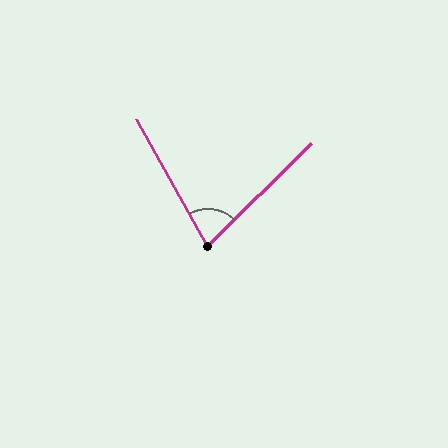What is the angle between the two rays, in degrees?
Approximately 74 degrees.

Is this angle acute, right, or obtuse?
It is acute.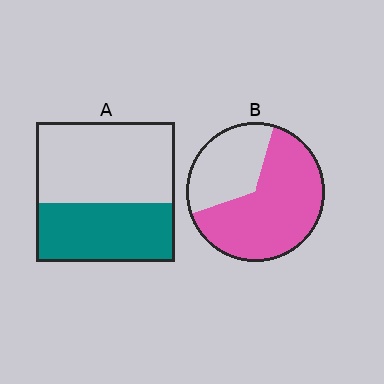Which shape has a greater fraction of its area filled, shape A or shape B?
Shape B.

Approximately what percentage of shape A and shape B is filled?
A is approximately 40% and B is approximately 65%.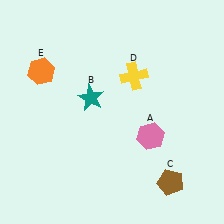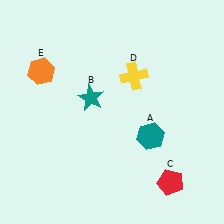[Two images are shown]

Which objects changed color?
A changed from pink to teal. C changed from brown to red.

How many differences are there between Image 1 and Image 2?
There are 2 differences between the two images.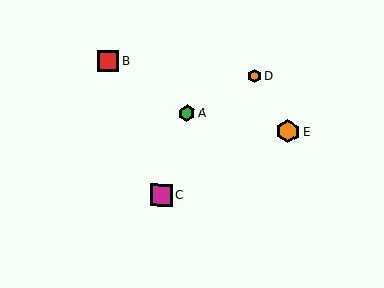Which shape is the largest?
The orange hexagon (labeled E) is the largest.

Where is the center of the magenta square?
The center of the magenta square is at (162, 195).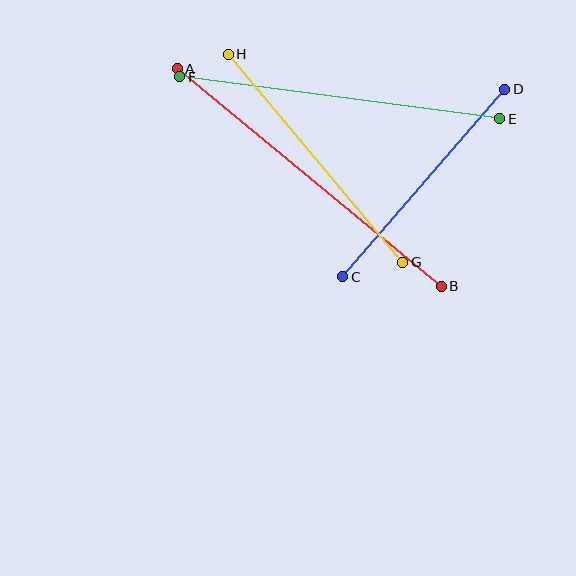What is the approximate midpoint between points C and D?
The midpoint is at approximately (424, 183) pixels.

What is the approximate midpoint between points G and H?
The midpoint is at approximately (315, 158) pixels.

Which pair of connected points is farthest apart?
Points A and B are farthest apart.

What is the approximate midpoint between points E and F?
The midpoint is at approximately (340, 98) pixels.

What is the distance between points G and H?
The distance is approximately 271 pixels.